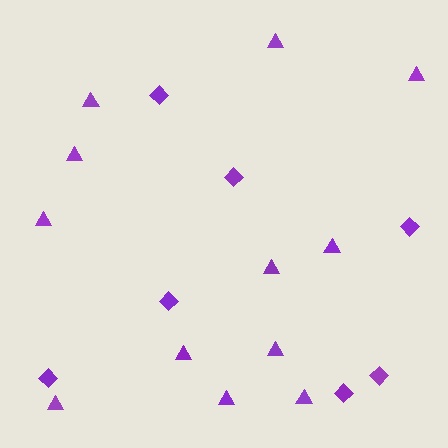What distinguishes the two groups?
There are 2 groups: one group of diamonds (7) and one group of triangles (12).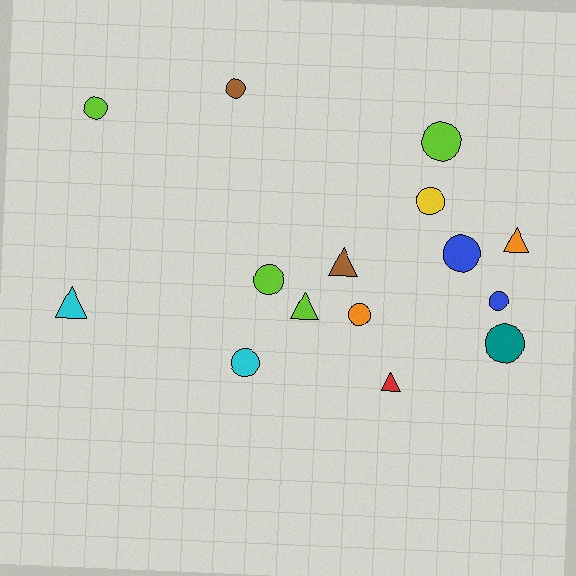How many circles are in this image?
There are 10 circles.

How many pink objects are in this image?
There are no pink objects.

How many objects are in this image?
There are 15 objects.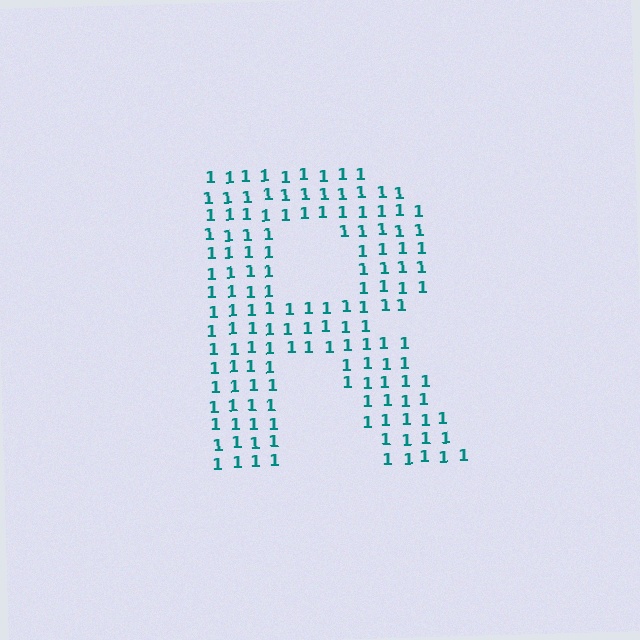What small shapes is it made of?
It is made of small digit 1's.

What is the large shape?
The large shape is the letter R.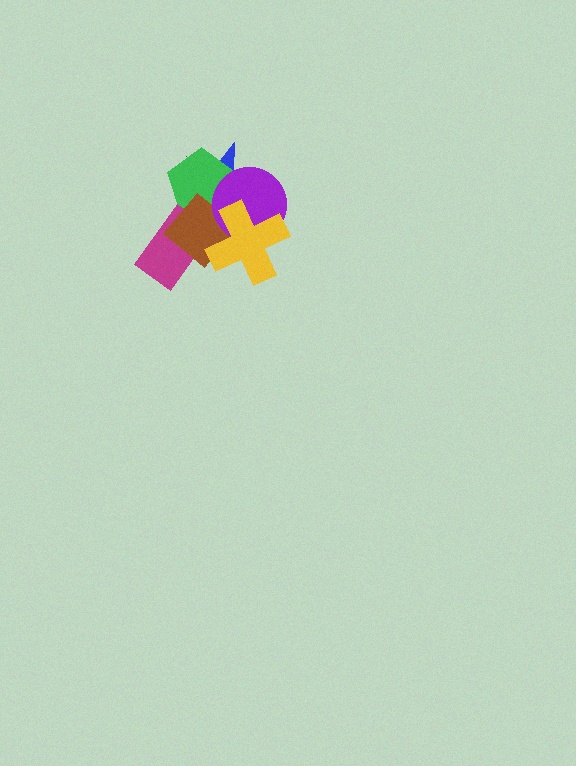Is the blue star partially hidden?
Yes, it is partially covered by another shape.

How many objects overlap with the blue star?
4 objects overlap with the blue star.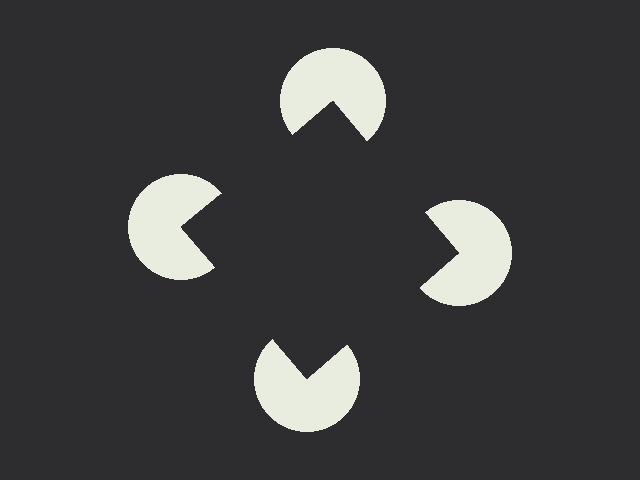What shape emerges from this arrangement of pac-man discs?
An illusory square — its edges are inferred from the aligned wedge cuts in the pac-man discs, not physically drawn.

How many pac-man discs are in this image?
There are 4 — one at each vertex of the illusory square.